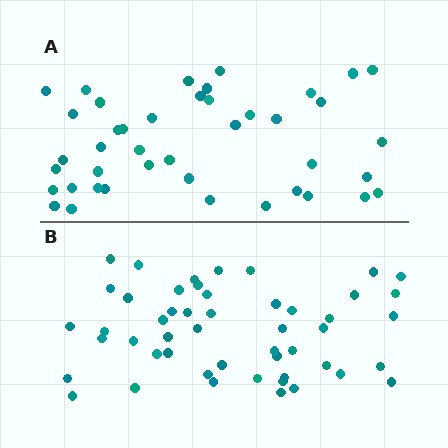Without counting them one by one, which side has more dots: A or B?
Region B (the bottom region) has more dots.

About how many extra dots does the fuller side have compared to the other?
Region B has roughly 8 or so more dots than region A.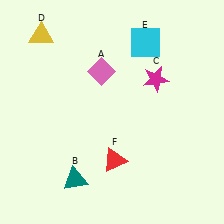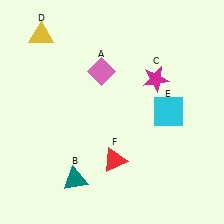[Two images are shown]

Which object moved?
The cyan square (E) moved down.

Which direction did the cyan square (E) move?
The cyan square (E) moved down.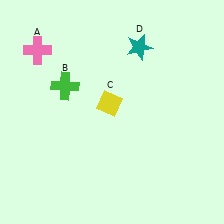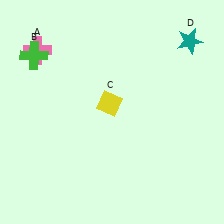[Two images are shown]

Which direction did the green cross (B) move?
The green cross (B) moved left.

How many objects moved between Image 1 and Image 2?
2 objects moved between the two images.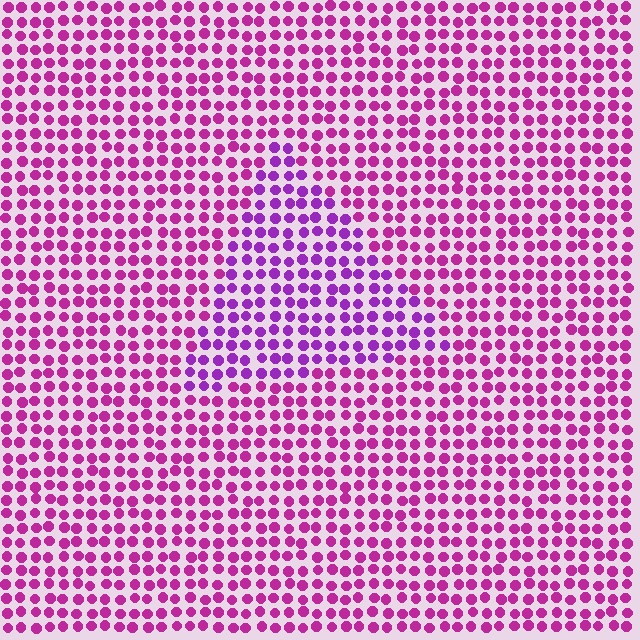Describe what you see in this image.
The image is filled with small magenta elements in a uniform arrangement. A triangle-shaped region is visible where the elements are tinted to a slightly different hue, forming a subtle color boundary.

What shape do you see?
I see a triangle.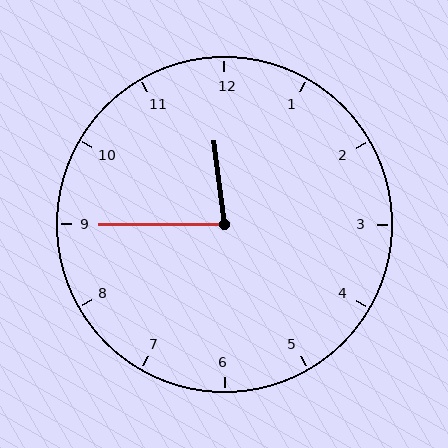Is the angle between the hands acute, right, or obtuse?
It is acute.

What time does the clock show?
11:45.